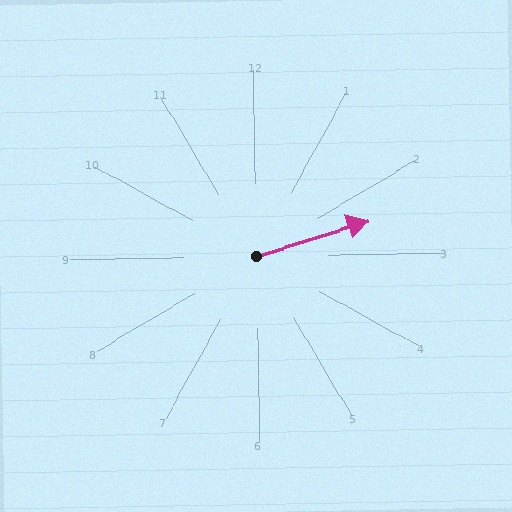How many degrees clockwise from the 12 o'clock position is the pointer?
Approximately 73 degrees.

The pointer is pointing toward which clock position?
Roughly 2 o'clock.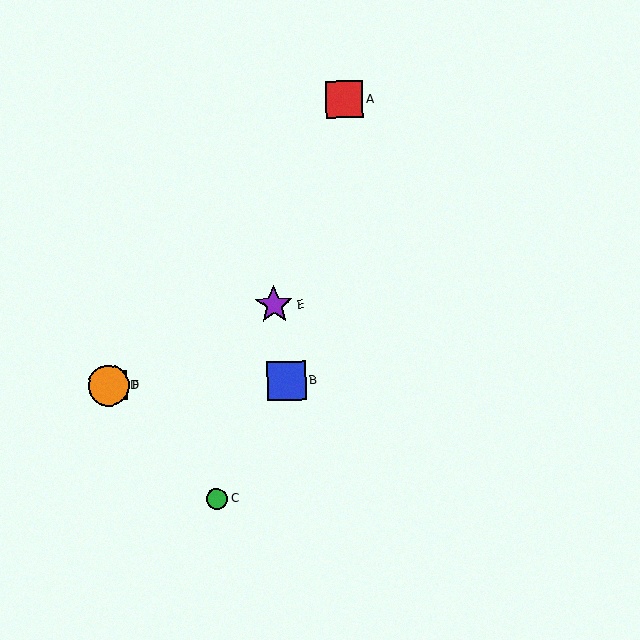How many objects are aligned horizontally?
3 objects (B, D, F) are aligned horizontally.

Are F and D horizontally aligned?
Yes, both are at y≈386.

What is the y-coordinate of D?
Object D is at y≈386.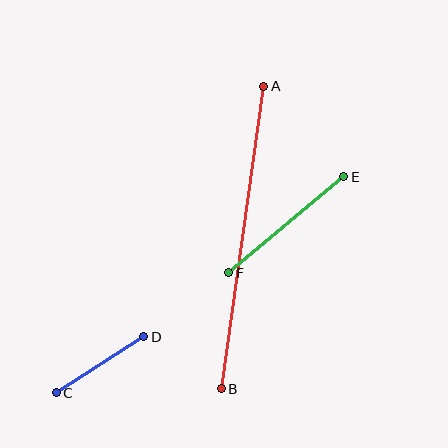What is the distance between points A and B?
The distance is approximately 306 pixels.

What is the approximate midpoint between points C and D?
The midpoint is at approximately (100, 365) pixels.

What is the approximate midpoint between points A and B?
The midpoint is at approximately (243, 238) pixels.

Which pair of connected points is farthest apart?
Points A and B are farthest apart.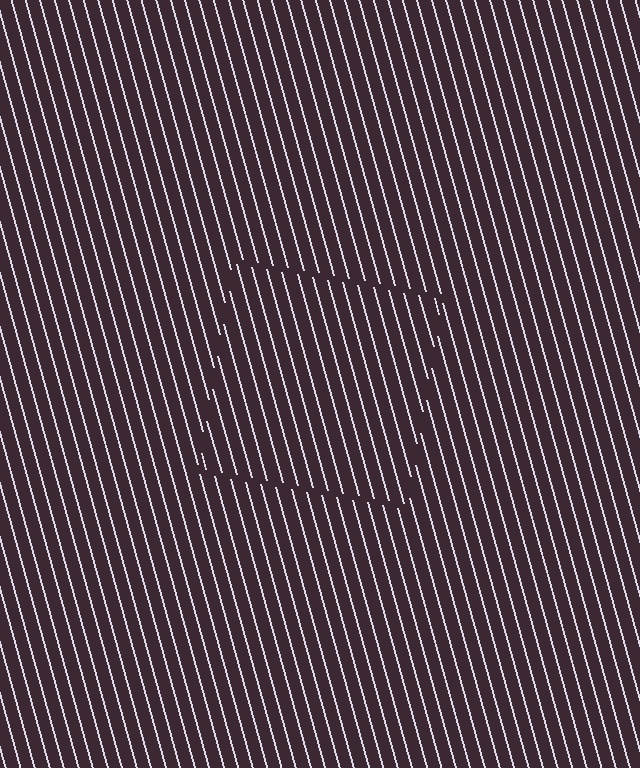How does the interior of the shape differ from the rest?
The interior of the shape contains the same grating, shifted by half a period — the contour is defined by the phase discontinuity where line-ends from the inner and outer gratings abut.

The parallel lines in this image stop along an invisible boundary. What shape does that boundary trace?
An illusory square. The interior of the shape contains the same grating, shifted by half a period — the contour is defined by the phase discontinuity where line-ends from the inner and outer gratings abut.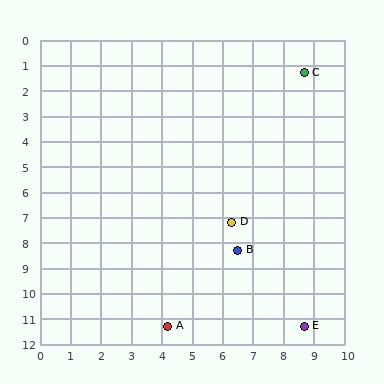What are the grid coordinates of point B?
Point B is at approximately (6.5, 8.3).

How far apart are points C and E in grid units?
Points C and E are about 10.0 grid units apart.